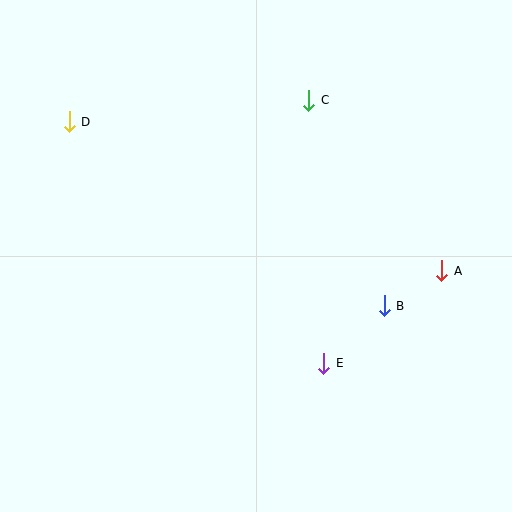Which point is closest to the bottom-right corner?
Point E is closest to the bottom-right corner.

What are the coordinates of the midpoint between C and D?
The midpoint between C and D is at (189, 111).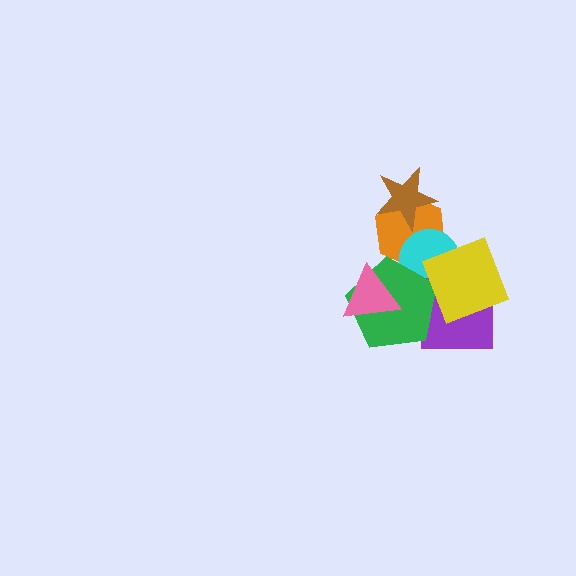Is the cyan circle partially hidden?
Yes, it is partially covered by another shape.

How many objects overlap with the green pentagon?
4 objects overlap with the green pentagon.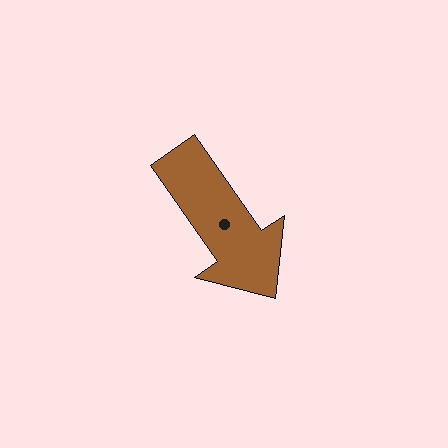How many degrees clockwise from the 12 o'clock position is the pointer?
Approximately 145 degrees.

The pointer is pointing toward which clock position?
Roughly 5 o'clock.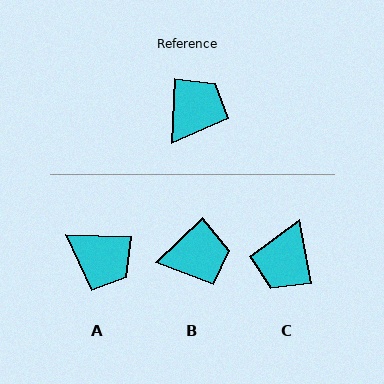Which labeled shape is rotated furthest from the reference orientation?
C, about 167 degrees away.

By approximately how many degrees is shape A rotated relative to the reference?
Approximately 89 degrees clockwise.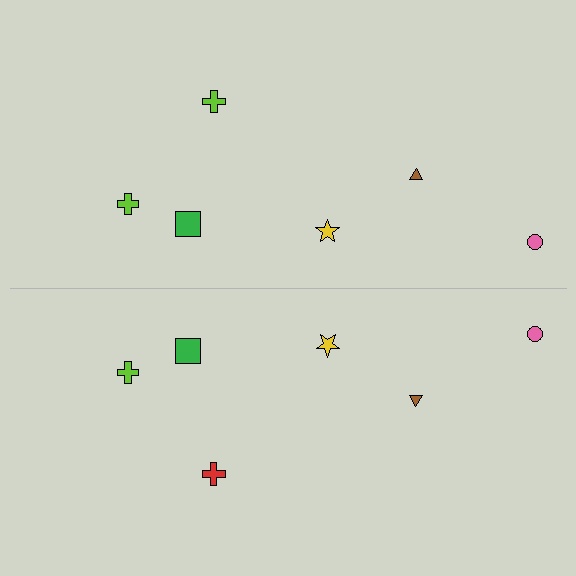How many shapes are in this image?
There are 12 shapes in this image.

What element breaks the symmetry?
The red cross on the bottom side breaks the symmetry — its mirror counterpart is lime.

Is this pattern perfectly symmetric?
No, the pattern is not perfectly symmetric. The red cross on the bottom side breaks the symmetry — its mirror counterpart is lime.